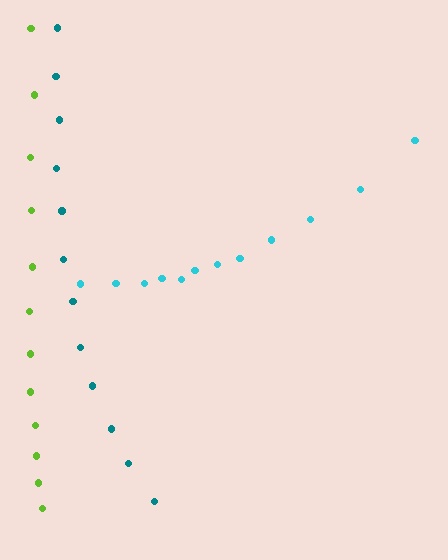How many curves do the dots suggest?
There are 3 distinct paths.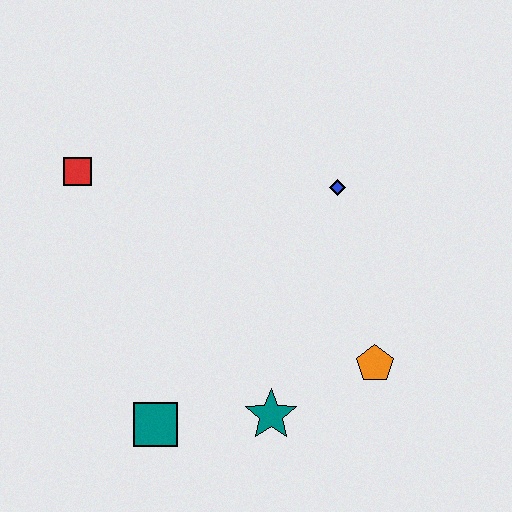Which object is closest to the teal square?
The teal star is closest to the teal square.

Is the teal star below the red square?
Yes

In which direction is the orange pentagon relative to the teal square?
The orange pentagon is to the right of the teal square.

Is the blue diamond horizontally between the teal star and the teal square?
No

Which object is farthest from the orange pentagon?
The red square is farthest from the orange pentagon.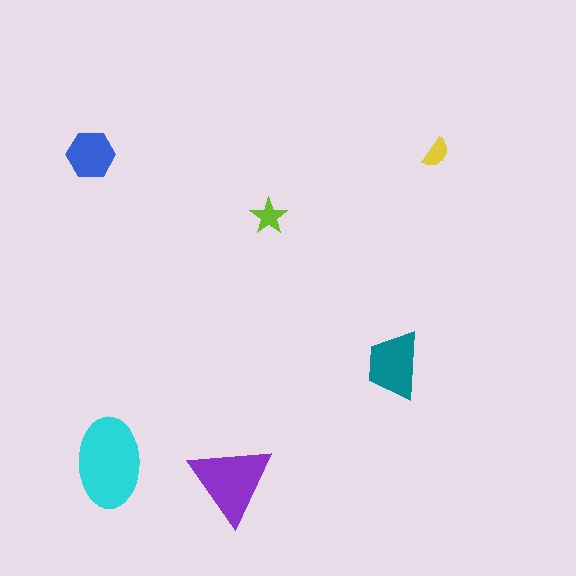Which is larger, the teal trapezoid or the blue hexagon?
The teal trapezoid.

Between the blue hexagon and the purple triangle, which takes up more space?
The purple triangle.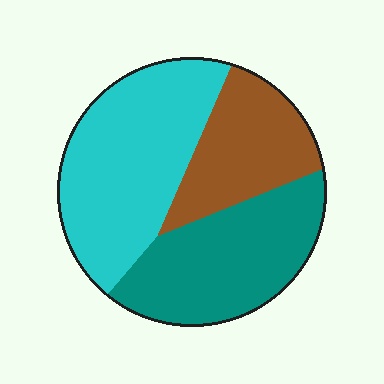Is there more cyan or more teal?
Cyan.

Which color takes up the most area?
Cyan, at roughly 40%.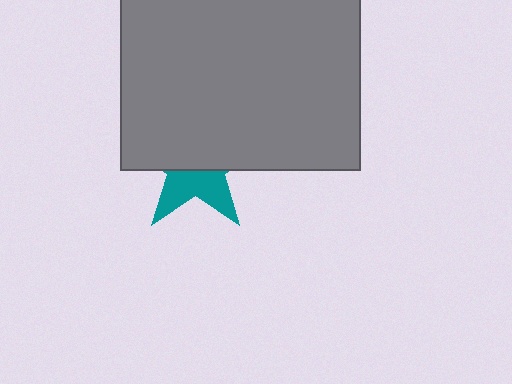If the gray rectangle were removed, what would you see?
You would see the complete teal star.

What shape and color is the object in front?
The object in front is a gray rectangle.